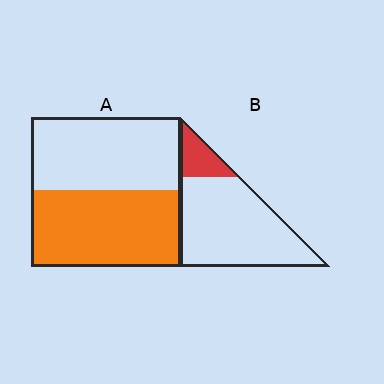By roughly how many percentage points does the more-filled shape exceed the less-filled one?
By roughly 35 percentage points (A over B).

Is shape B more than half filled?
No.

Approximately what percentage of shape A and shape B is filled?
A is approximately 50% and B is approximately 15%.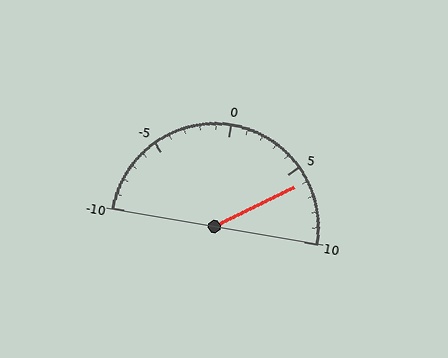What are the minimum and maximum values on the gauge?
The gauge ranges from -10 to 10.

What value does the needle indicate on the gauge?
The needle indicates approximately 6.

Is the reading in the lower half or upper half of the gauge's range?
The reading is in the upper half of the range (-10 to 10).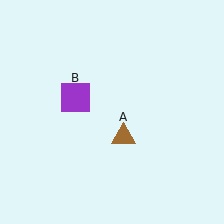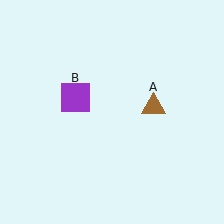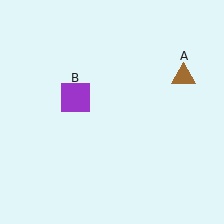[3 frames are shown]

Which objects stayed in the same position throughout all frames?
Purple square (object B) remained stationary.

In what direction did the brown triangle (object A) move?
The brown triangle (object A) moved up and to the right.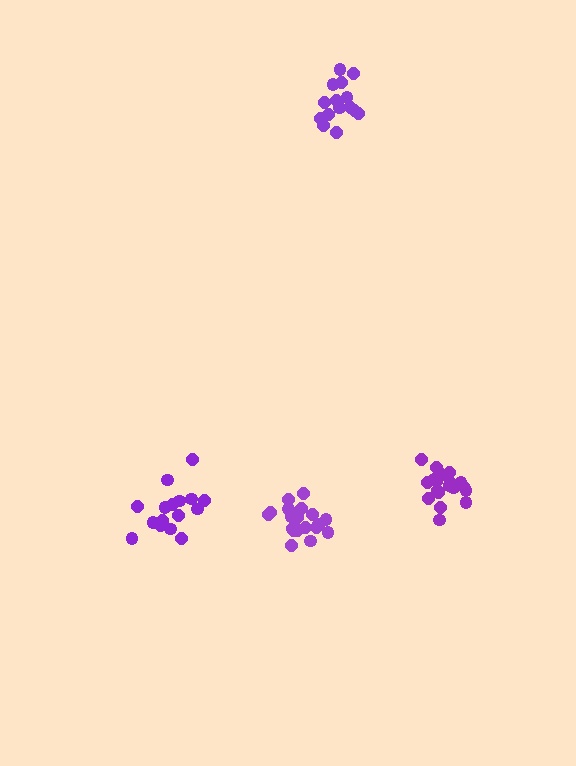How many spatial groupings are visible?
There are 4 spatial groupings.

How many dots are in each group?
Group 1: 15 dots, Group 2: 16 dots, Group 3: 20 dots, Group 4: 20 dots (71 total).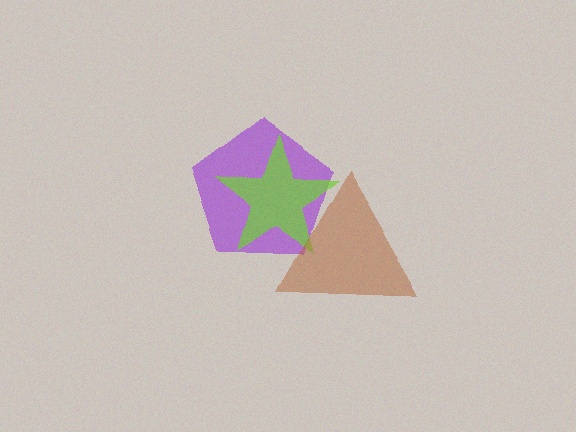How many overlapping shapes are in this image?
There are 3 overlapping shapes in the image.